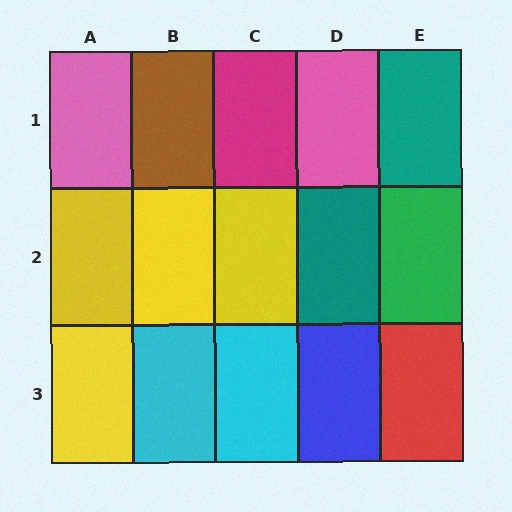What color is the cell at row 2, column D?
Teal.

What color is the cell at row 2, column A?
Yellow.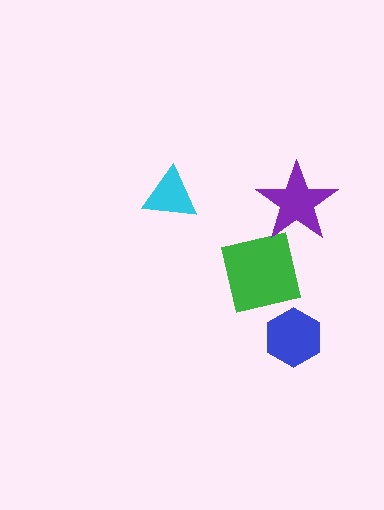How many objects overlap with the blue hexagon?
0 objects overlap with the blue hexagon.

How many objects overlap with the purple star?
1 object overlaps with the purple star.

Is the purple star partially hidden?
No, no other shape covers it.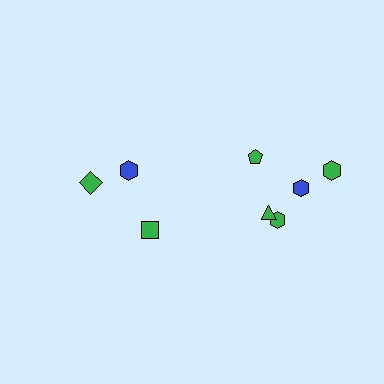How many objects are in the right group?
There are 5 objects.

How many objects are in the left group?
There are 3 objects.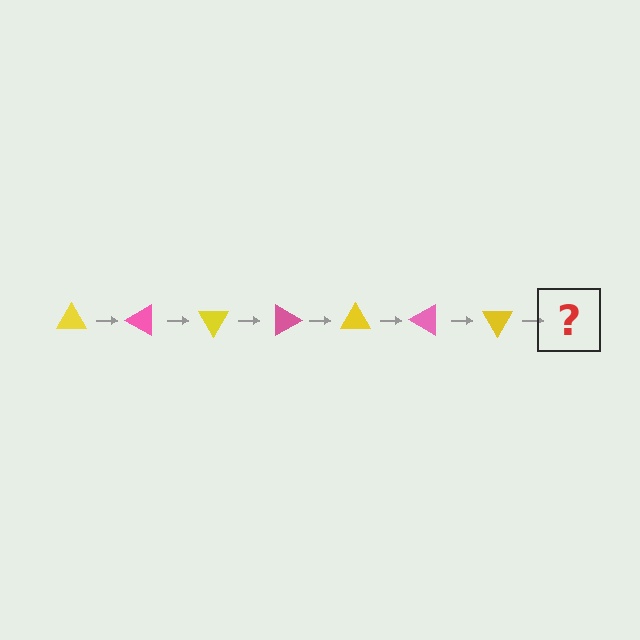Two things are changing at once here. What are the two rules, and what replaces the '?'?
The two rules are that it rotates 30 degrees each step and the color cycles through yellow and pink. The '?' should be a pink triangle, rotated 210 degrees from the start.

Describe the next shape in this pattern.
It should be a pink triangle, rotated 210 degrees from the start.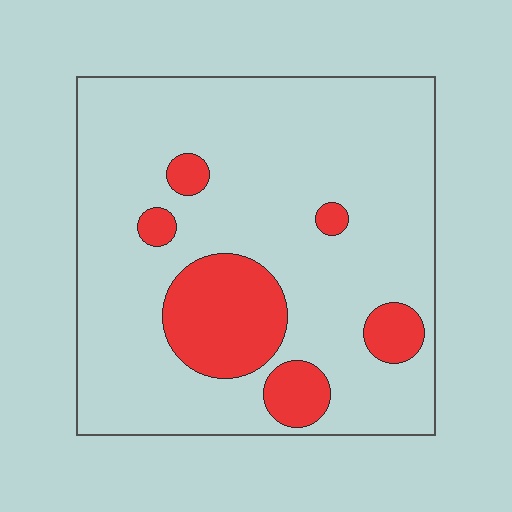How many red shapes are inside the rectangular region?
6.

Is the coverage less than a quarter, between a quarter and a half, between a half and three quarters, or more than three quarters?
Less than a quarter.